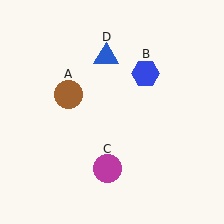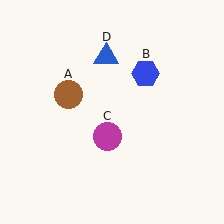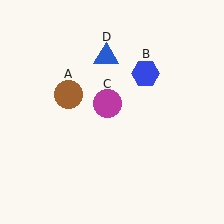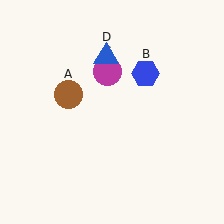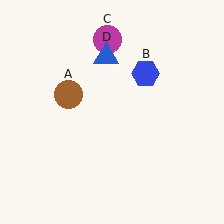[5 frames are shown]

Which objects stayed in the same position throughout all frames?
Brown circle (object A) and blue hexagon (object B) and blue triangle (object D) remained stationary.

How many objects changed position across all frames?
1 object changed position: magenta circle (object C).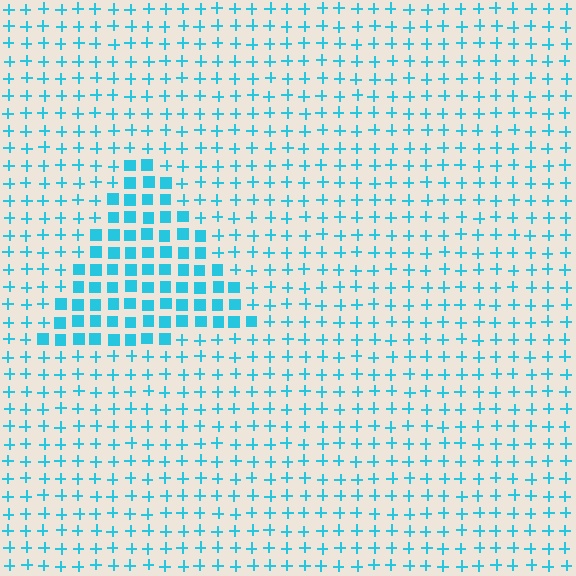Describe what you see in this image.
The image is filled with small cyan elements arranged in a uniform grid. A triangle-shaped region contains squares, while the surrounding area contains plus signs. The boundary is defined purely by the change in element shape.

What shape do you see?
I see a triangle.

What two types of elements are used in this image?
The image uses squares inside the triangle region and plus signs outside it.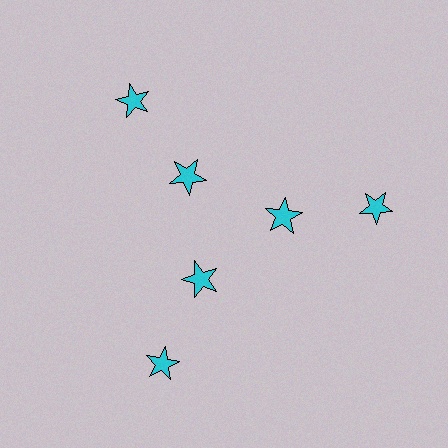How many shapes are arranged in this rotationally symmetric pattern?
There are 6 shapes, arranged in 3 groups of 2.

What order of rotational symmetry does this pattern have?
This pattern has 3-fold rotational symmetry.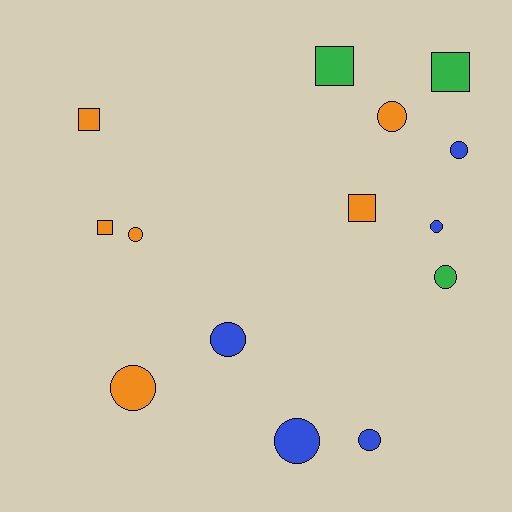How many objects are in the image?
There are 14 objects.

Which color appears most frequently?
Orange, with 6 objects.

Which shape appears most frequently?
Circle, with 9 objects.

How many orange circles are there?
There are 3 orange circles.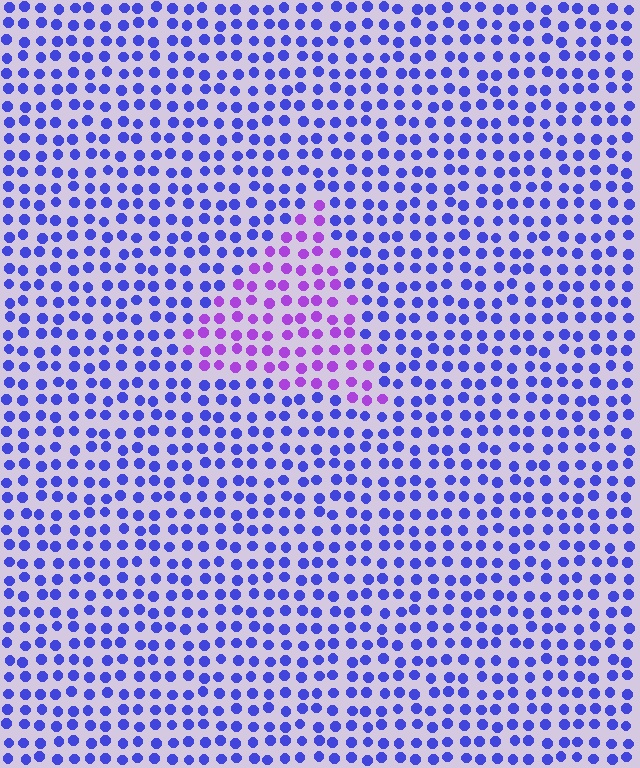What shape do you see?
I see a triangle.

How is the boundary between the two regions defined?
The boundary is defined purely by a slight shift in hue (about 43 degrees). Spacing, size, and orientation are identical on both sides.